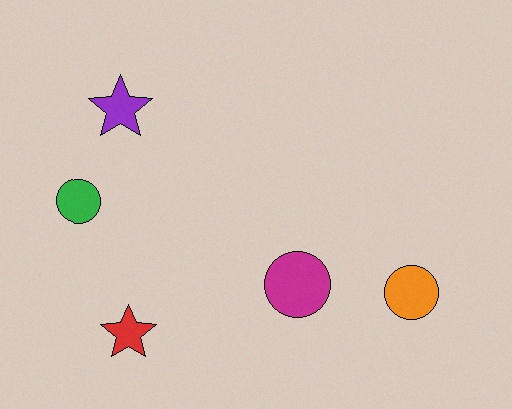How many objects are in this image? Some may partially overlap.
There are 5 objects.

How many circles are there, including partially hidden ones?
There are 3 circles.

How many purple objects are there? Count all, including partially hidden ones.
There is 1 purple object.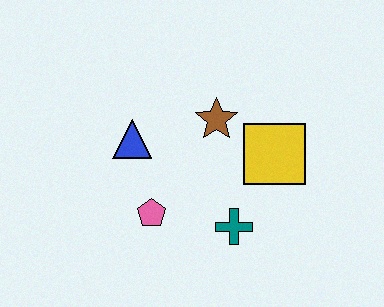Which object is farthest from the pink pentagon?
The yellow square is farthest from the pink pentagon.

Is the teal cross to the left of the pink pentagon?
No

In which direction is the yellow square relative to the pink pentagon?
The yellow square is to the right of the pink pentagon.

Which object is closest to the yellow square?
The brown star is closest to the yellow square.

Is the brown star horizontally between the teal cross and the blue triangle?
Yes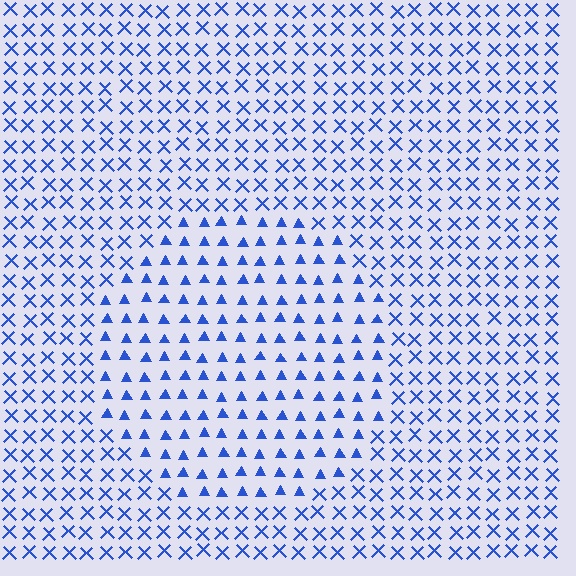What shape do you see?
I see a circle.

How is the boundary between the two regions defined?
The boundary is defined by a change in element shape: triangles inside vs. X marks outside. All elements share the same color and spacing.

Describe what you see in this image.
The image is filled with small blue elements arranged in a uniform grid. A circle-shaped region contains triangles, while the surrounding area contains X marks. The boundary is defined purely by the change in element shape.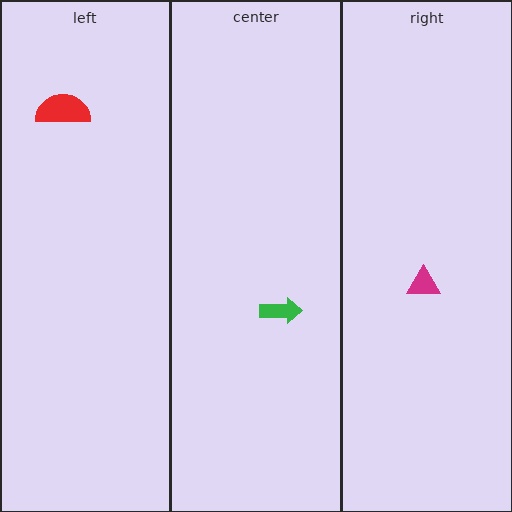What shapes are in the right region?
The magenta triangle.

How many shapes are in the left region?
1.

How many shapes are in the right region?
1.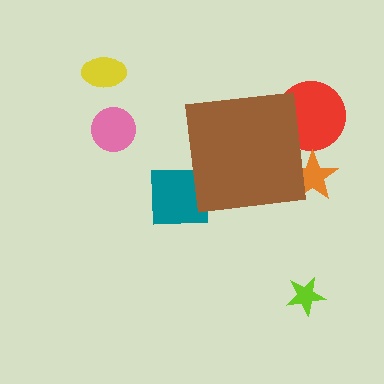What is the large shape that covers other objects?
A brown square.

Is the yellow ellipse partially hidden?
No, the yellow ellipse is fully visible.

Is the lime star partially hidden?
No, the lime star is fully visible.